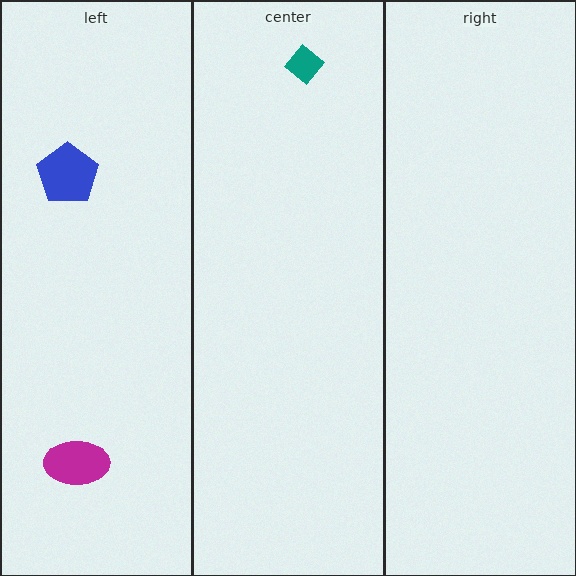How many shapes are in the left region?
2.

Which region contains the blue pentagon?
The left region.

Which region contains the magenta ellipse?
The left region.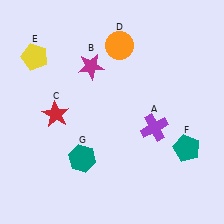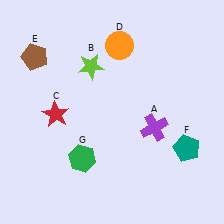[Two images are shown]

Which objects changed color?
B changed from magenta to lime. E changed from yellow to brown. G changed from teal to green.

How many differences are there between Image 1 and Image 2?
There are 3 differences between the two images.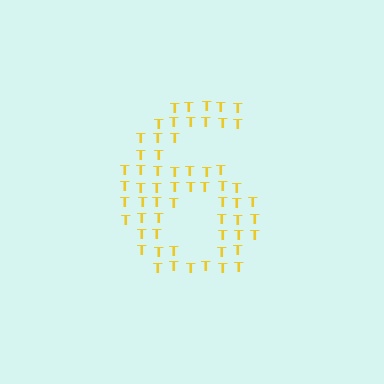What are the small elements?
The small elements are letter T's.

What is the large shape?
The large shape is the digit 6.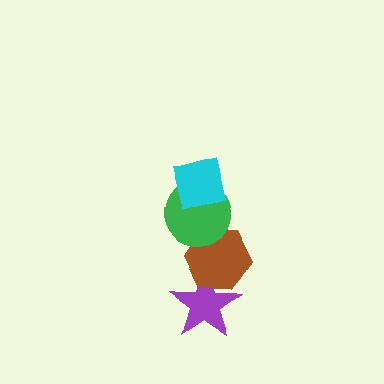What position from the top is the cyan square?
The cyan square is 1st from the top.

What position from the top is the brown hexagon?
The brown hexagon is 3rd from the top.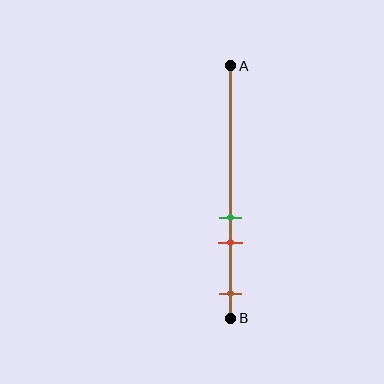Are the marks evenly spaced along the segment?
No, the marks are not evenly spaced.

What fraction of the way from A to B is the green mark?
The green mark is approximately 60% (0.6) of the way from A to B.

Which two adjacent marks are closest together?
The green and red marks are the closest adjacent pair.